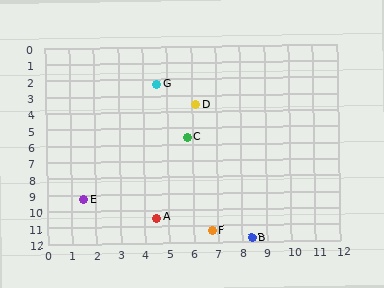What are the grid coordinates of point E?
Point E is at approximately (1.5, 9.3).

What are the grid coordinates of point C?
Point C is at approximately (5.8, 5.6).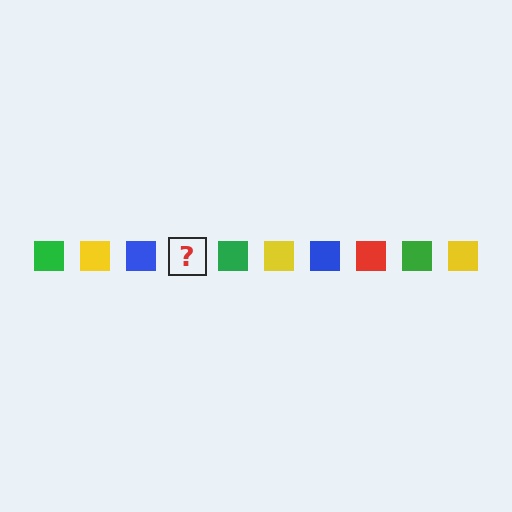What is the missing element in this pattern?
The missing element is a red square.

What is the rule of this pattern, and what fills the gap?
The rule is that the pattern cycles through green, yellow, blue, red squares. The gap should be filled with a red square.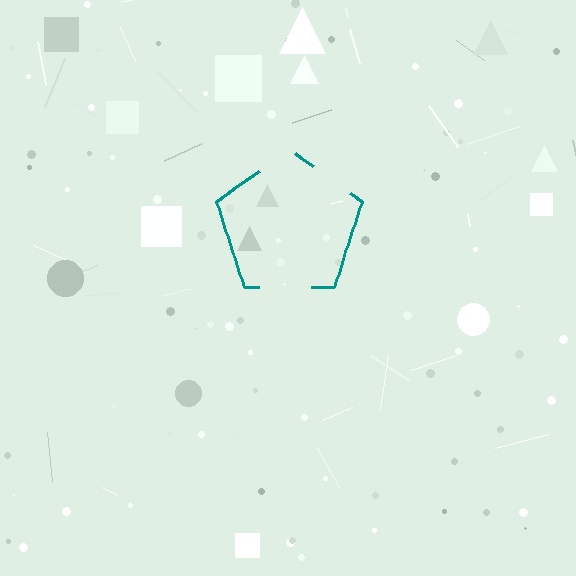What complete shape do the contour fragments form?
The contour fragments form a pentagon.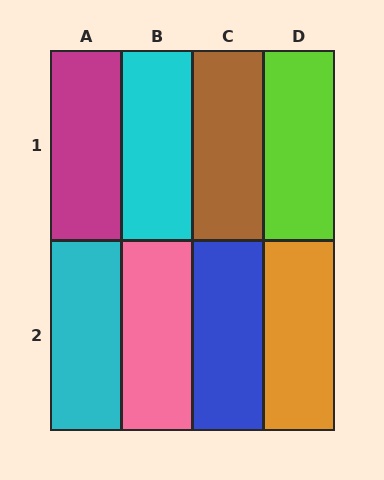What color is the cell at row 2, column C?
Blue.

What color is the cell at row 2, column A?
Cyan.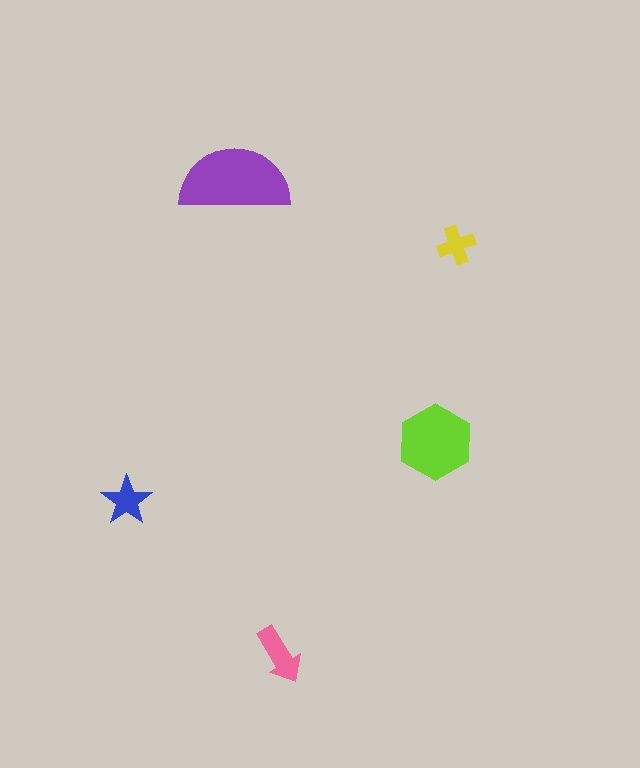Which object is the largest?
The purple semicircle.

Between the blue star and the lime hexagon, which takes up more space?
The lime hexagon.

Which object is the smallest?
The yellow cross.